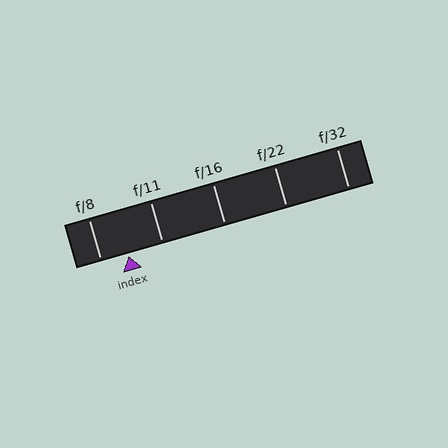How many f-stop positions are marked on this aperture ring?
There are 5 f-stop positions marked.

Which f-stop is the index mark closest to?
The index mark is closest to f/8.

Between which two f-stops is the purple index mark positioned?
The index mark is between f/8 and f/11.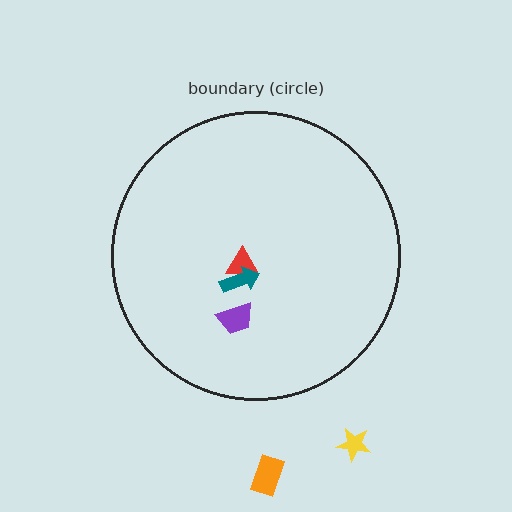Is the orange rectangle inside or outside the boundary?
Outside.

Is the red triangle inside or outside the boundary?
Inside.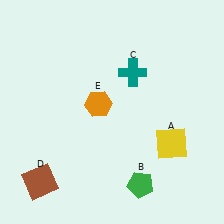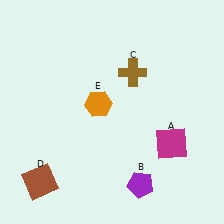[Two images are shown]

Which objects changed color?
A changed from yellow to magenta. B changed from green to purple. C changed from teal to brown.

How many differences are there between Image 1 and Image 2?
There are 3 differences between the two images.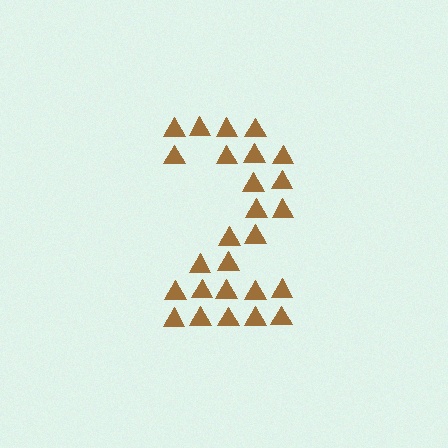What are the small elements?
The small elements are triangles.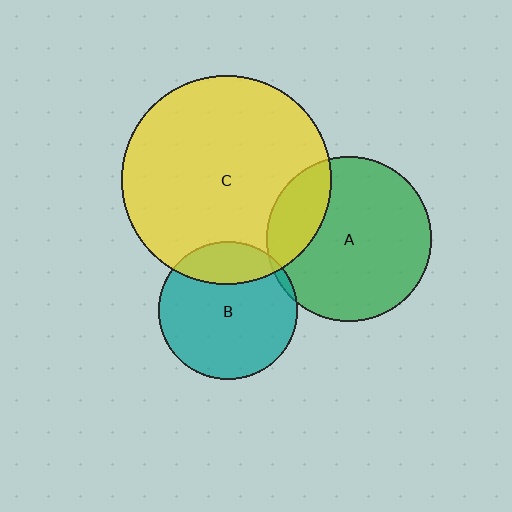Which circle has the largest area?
Circle C (yellow).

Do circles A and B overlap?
Yes.